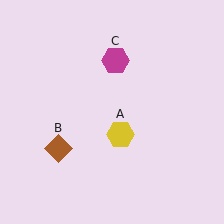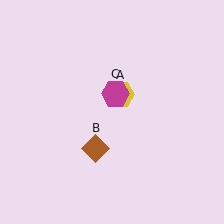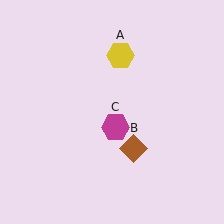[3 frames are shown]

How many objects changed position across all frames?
3 objects changed position: yellow hexagon (object A), brown diamond (object B), magenta hexagon (object C).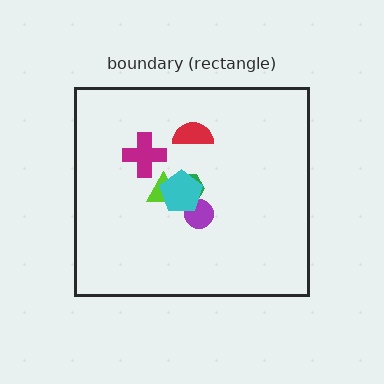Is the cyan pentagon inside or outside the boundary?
Inside.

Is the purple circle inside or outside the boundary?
Inside.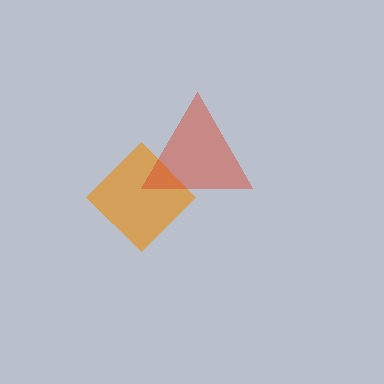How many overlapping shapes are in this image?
There are 2 overlapping shapes in the image.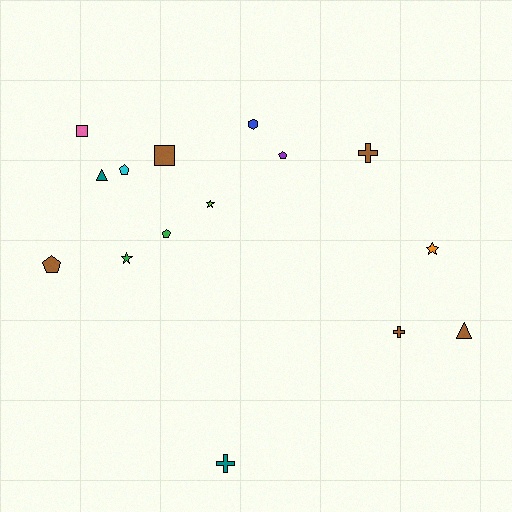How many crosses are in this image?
There are 3 crosses.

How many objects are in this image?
There are 15 objects.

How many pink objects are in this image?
There is 1 pink object.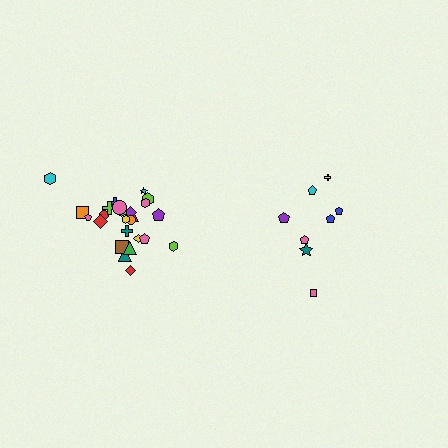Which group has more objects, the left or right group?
The left group.